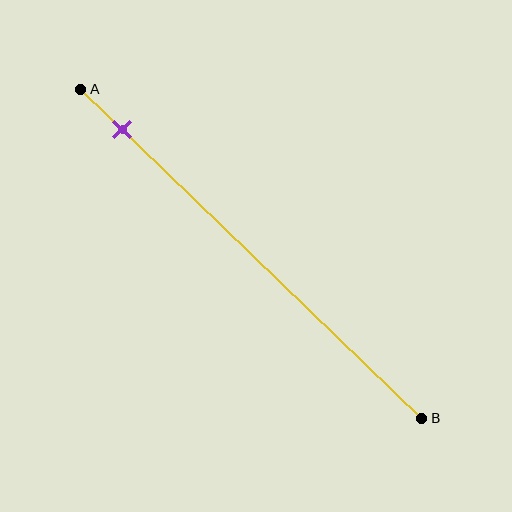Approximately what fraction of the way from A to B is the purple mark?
The purple mark is approximately 10% of the way from A to B.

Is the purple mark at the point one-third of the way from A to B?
No, the mark is at about 10% from A, not at the 33% one-third point.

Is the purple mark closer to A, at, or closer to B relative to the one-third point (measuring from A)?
The purple mark is closer to point A than the one-third point of segment AB.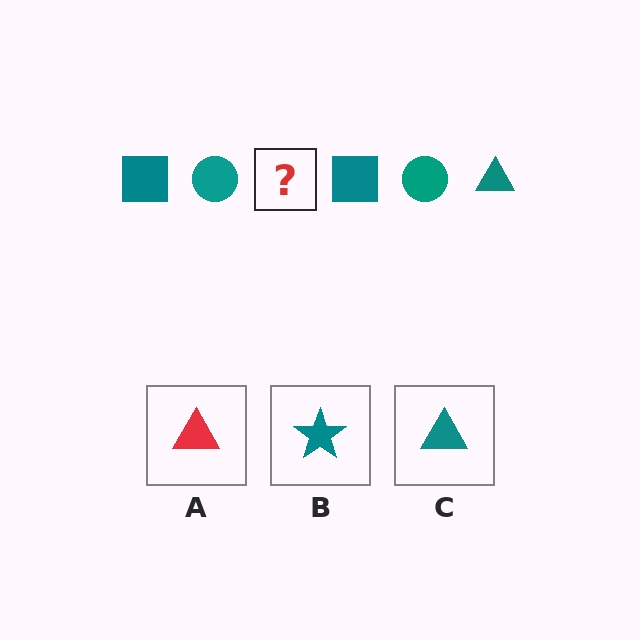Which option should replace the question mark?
Option C.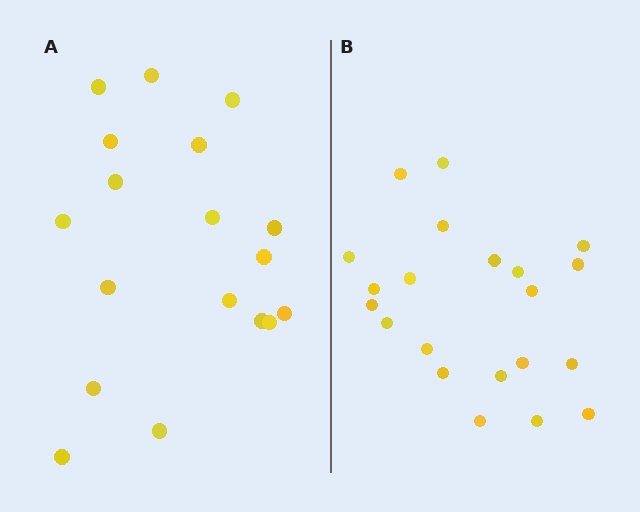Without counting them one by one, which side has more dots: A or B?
Region B (the right region) has more dots.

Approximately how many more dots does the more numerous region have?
Region B has just a few more — roughly 2 or 3 more dots than region A.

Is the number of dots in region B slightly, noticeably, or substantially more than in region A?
Region B has only slightly more — the two regions are fairly close. The ratio is roughly 1.2 to 1.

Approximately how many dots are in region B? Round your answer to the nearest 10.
About 20 dots. (The exact count is 21, which rounds to 20.)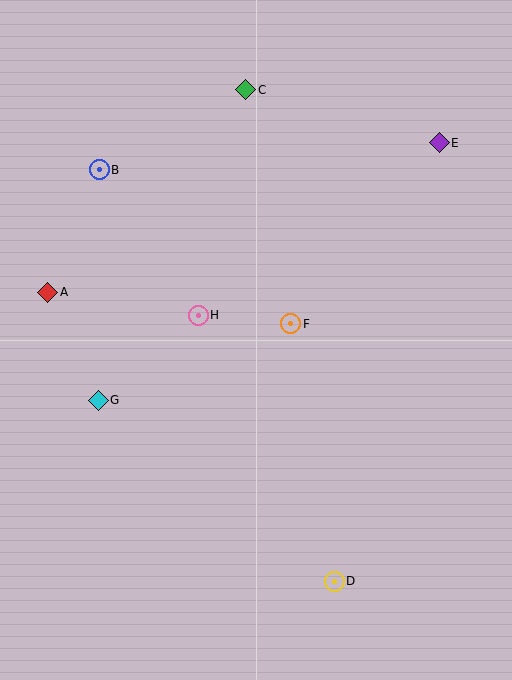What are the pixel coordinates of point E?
Point E is at (439, 143).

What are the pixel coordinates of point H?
Point H is at (198, 315).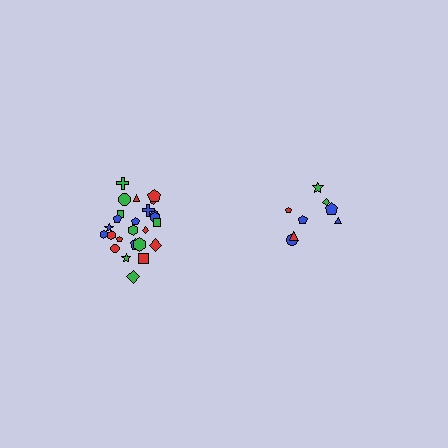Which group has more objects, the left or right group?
The left group.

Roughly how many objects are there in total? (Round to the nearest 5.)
Roughly 35 objects in total.